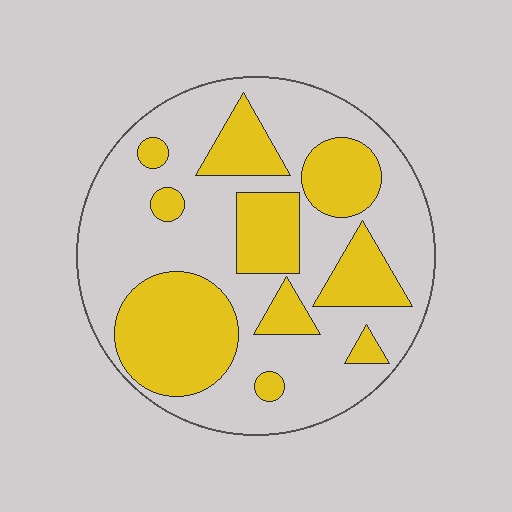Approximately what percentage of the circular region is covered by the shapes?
Approximately 35%.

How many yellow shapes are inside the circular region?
10.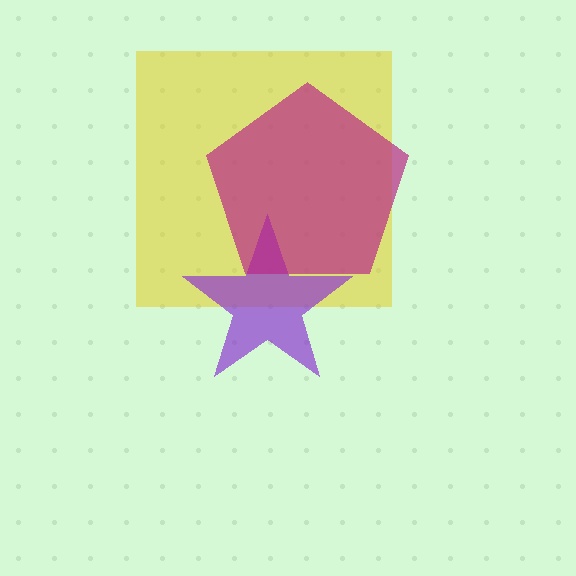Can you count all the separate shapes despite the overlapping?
Yes, there are 3 separate shapes.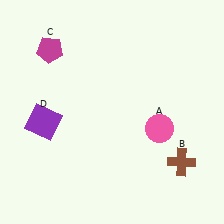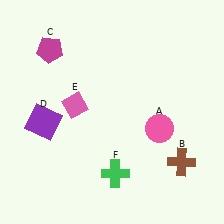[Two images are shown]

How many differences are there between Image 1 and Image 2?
There are 2 differences between the two images.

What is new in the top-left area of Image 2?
A pink diamond (E) was added in the top-left area of Image 2.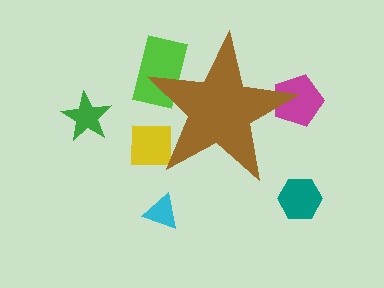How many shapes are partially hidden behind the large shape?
3 shapes are partially hidden.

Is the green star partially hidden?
No, the green star is fully visible.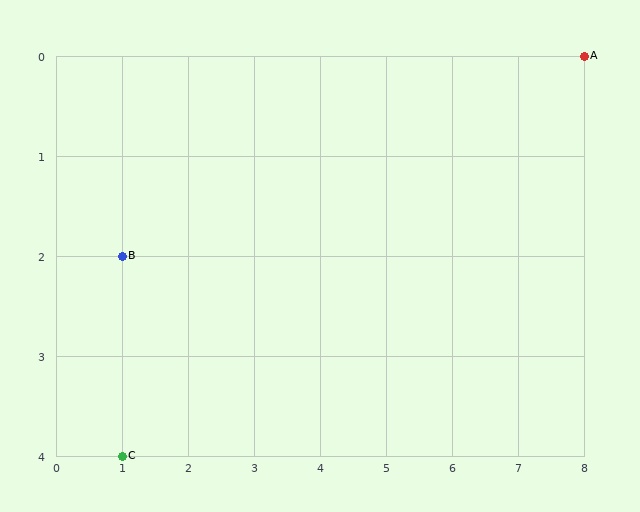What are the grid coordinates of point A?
Point A is at grid coordinates (8, 0).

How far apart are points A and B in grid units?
Points A and B are 7 columns and 2 rows apart (about 7.3 grid units diagonally).